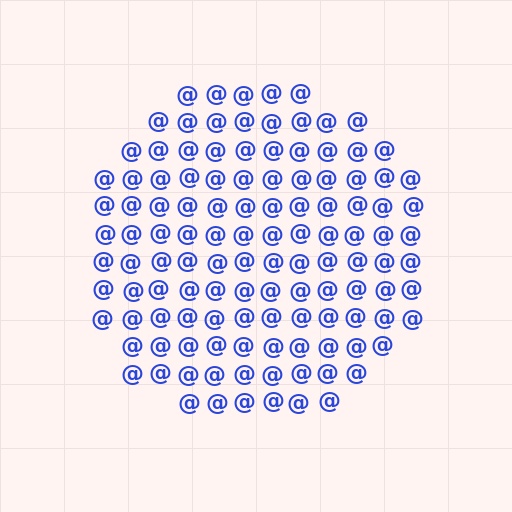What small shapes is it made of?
It is made of small at signs.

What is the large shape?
The large shape is a circle.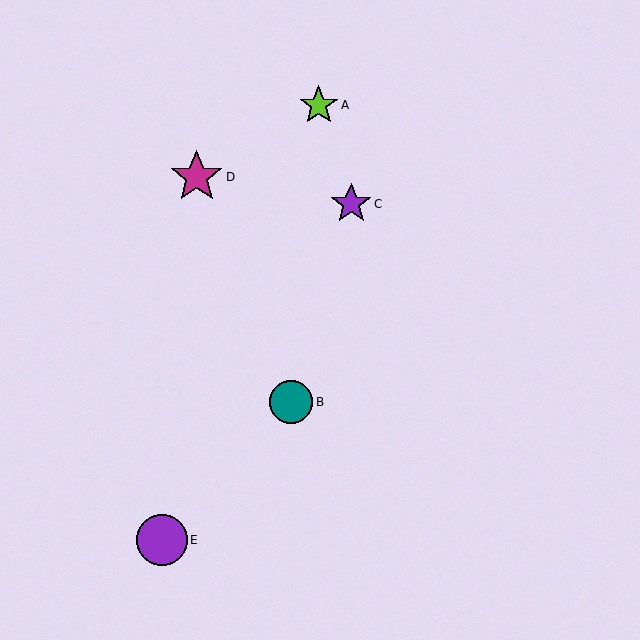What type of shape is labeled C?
Shape C is a purple star.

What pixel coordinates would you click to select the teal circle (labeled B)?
Click at (291, 402) to select the teal circle B.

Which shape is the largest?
The magenta star (labeled D) is the largest.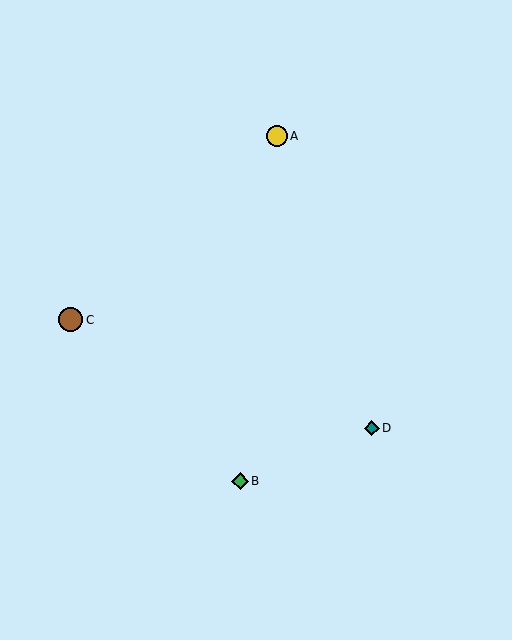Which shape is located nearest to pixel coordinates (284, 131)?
The yellow circle (labeled A) at (277, 136) is nearest to that location.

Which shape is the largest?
The brown circle (labeled C) is the largest.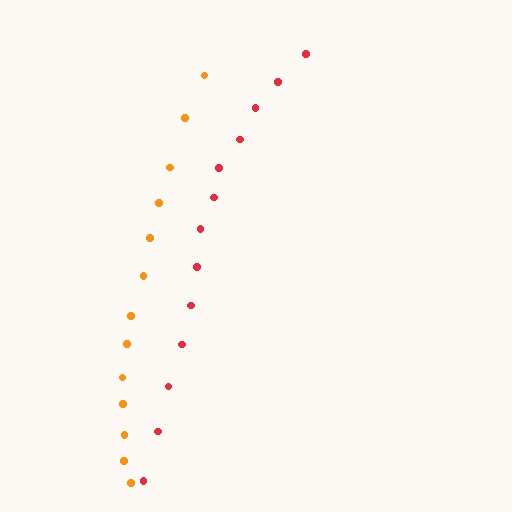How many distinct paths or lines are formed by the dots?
There are 2 distinct paths.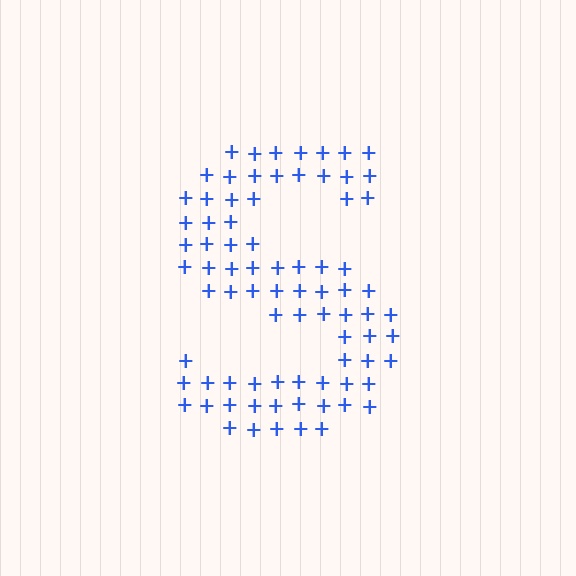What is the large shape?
The large shape is the letter S.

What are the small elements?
The small elements are plus signs.